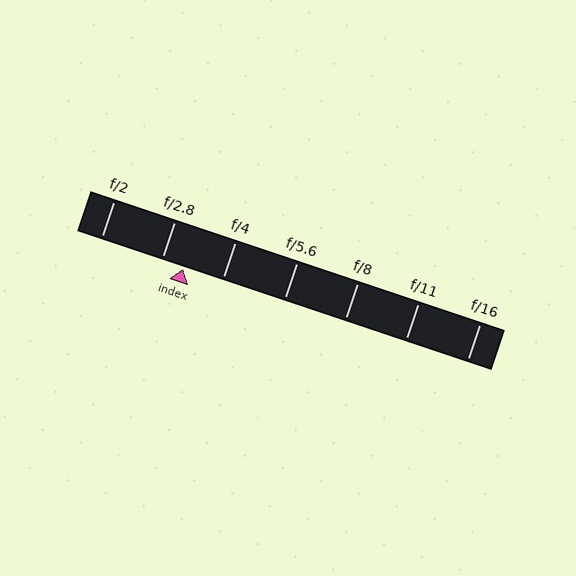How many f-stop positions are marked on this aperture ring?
There are 7 f-stop positions marked.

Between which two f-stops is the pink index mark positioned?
The index mark is between f/2.8 and f/4.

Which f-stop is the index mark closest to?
The index mark is closest to f/2.8.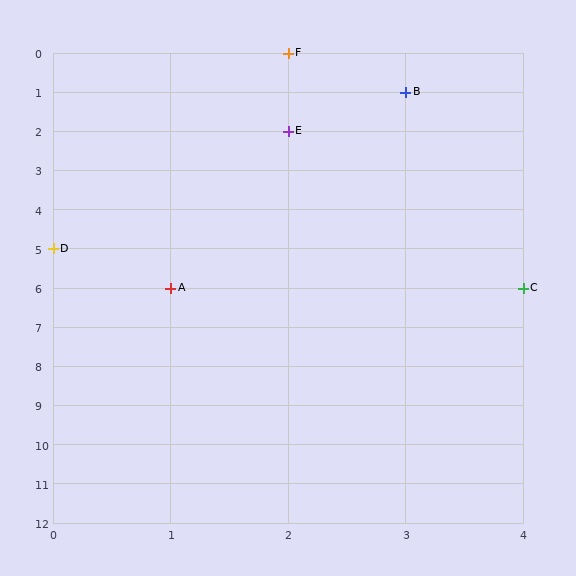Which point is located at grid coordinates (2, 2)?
Point E is at (2, 2).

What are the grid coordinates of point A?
Point A is at grid coordinates (1, 6).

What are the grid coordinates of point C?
Point C is at grid coordinates (4, 6).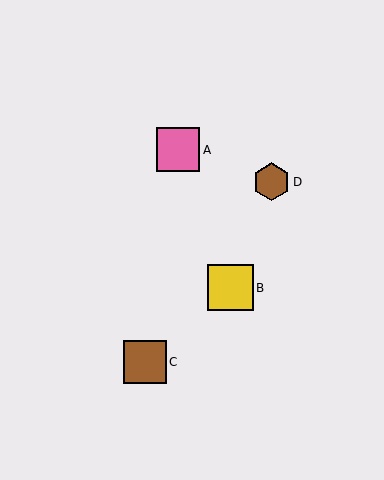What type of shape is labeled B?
Shape B is a yellow square.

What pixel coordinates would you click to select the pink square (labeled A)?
Click at (178, 150) to select the pink square A.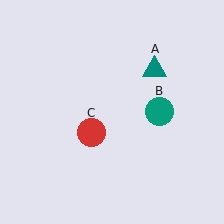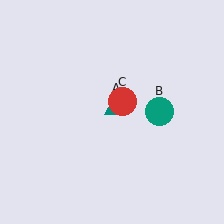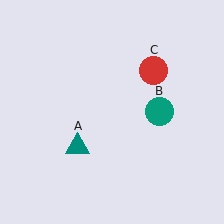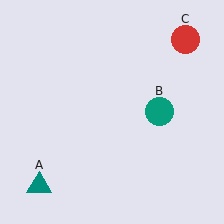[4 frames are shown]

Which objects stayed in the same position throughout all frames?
Teal circle (object B) remained stationary.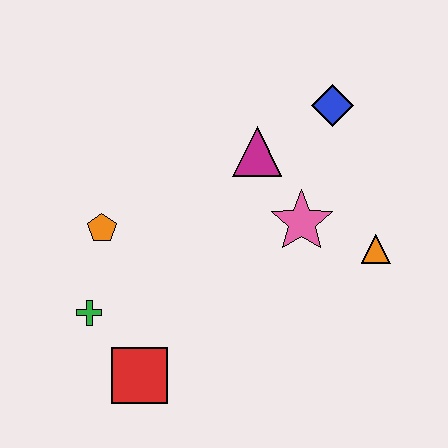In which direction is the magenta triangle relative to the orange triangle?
The magenta triangle is to the left of the orange triangle.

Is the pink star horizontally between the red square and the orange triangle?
Yes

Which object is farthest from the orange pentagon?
The orange triangle is farthest from the orange pentagon.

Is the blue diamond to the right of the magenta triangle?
Yes